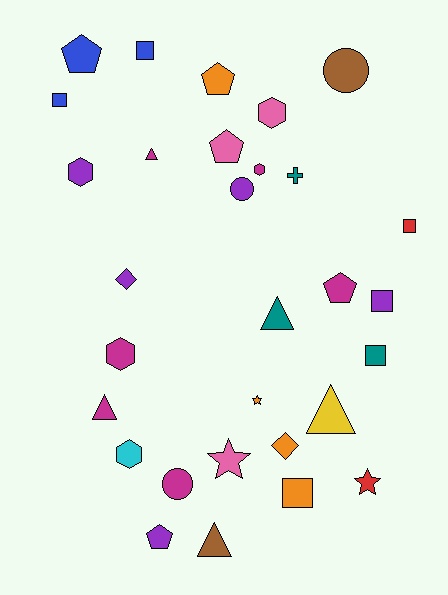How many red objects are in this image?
There are 2 red objects.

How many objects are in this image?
There are 30 objects.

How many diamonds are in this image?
There are 2 diamonds.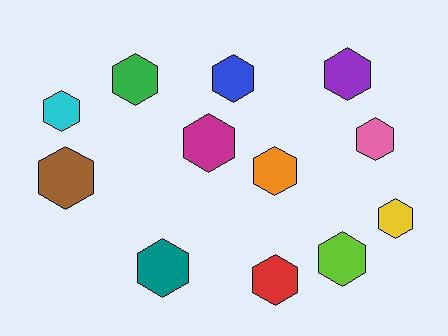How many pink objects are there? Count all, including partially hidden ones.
There is 1 pink object.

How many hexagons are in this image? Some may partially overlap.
There are 12 hexagons.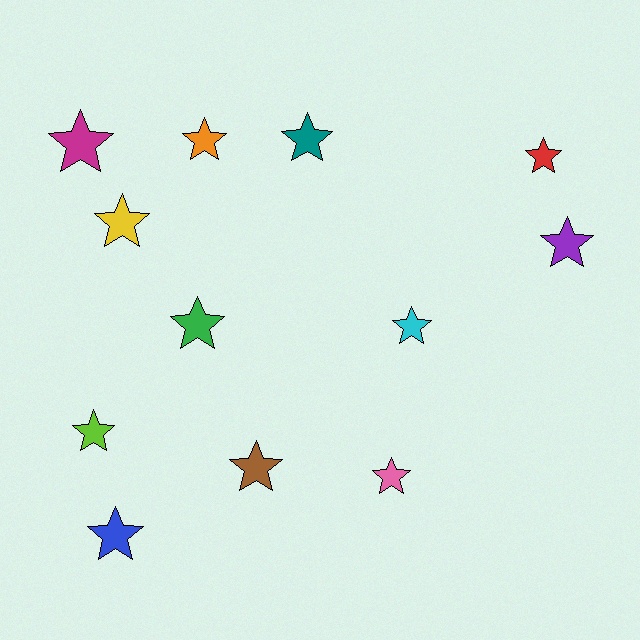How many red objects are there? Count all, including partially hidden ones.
There is 1 red object.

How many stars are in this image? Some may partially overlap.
There are 12 stars.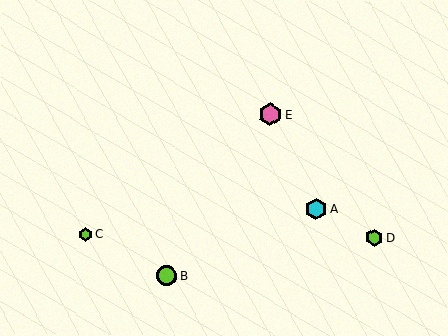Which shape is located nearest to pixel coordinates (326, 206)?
The cyan hexagon (labeled A) at (316, 209) is nearest to that location.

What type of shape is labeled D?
Shape D is a lime hexagon.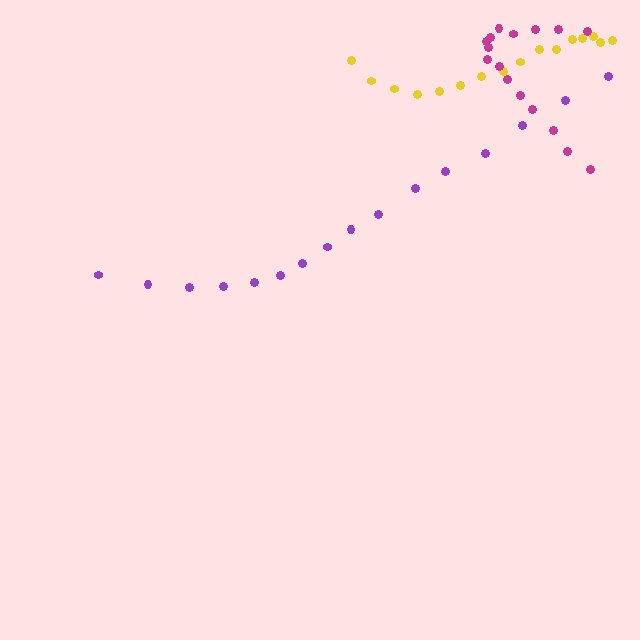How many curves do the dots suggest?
There are 3 distinct paths.